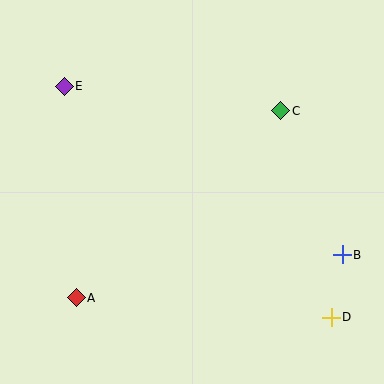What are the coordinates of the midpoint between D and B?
The midpoint between D and B is at (337, 286).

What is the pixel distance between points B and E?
The distance between B and E is 325 pixels.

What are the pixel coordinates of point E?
Point E is at (64, 86).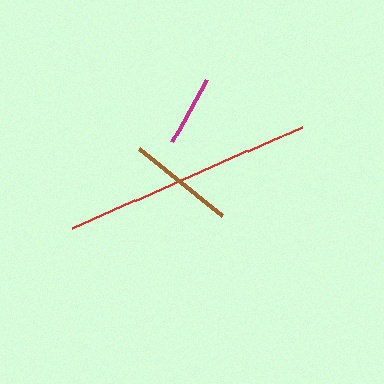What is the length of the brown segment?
The brown segment is approximately 107 pixels long.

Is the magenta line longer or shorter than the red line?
The red line is longer than the magenta line.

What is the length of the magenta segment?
The magenta segment is approximately 71 pixels long.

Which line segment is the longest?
The red line is the longest at approximately 251 pixels.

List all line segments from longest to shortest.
From longest to shortest: red, brown, magenta.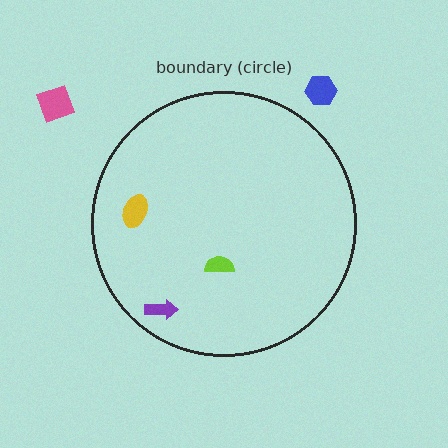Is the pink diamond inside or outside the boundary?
Outside.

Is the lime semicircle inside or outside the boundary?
Inside.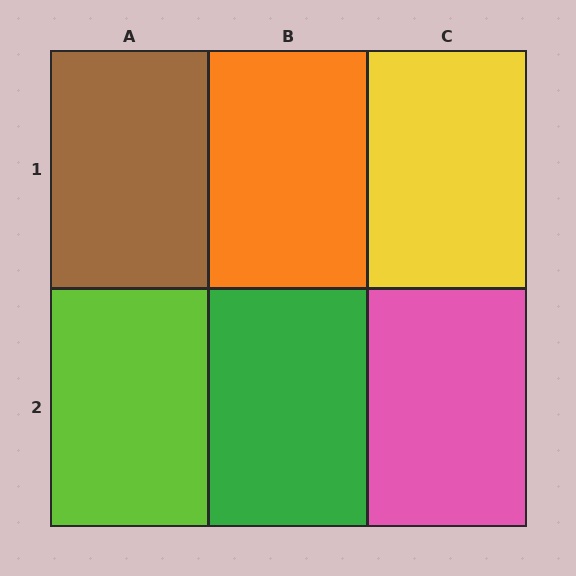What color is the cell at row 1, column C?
Yellow.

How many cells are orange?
1 cell is orange.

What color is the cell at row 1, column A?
Brown.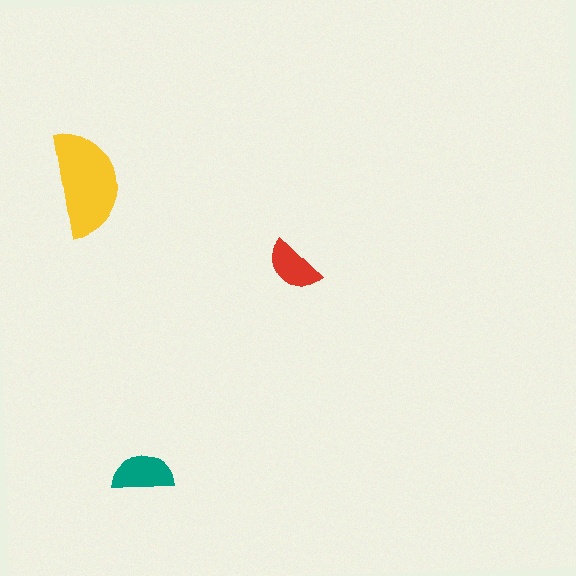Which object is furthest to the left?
The yellow semicircle is leftmost.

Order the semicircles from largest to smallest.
the yellow one, the teal one, the red one.